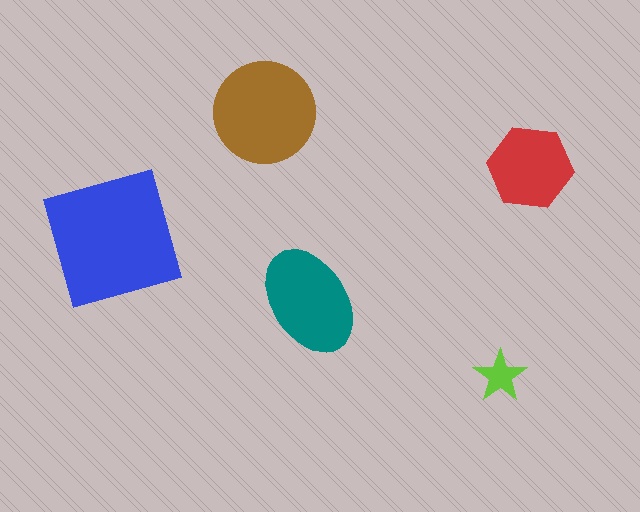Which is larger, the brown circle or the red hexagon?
The brown circle.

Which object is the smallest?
The lime star.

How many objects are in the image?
There are 5 objects in the image.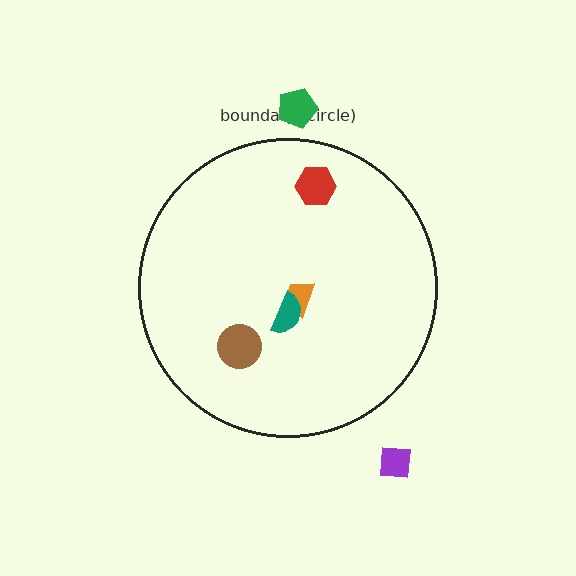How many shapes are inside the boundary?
4 inside, 2 outside.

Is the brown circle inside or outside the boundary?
Inside.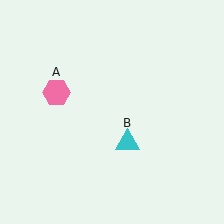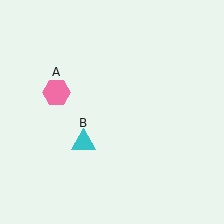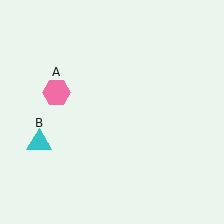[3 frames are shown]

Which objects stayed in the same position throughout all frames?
Pink hexagon (object A) remained stationary.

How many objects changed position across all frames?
1 object changed position: cyan triangle (object B).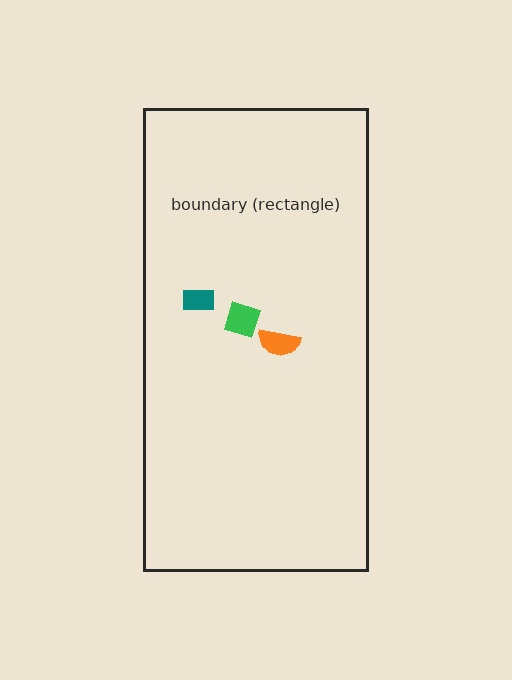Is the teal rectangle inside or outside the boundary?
Inside.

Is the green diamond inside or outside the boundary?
Inside.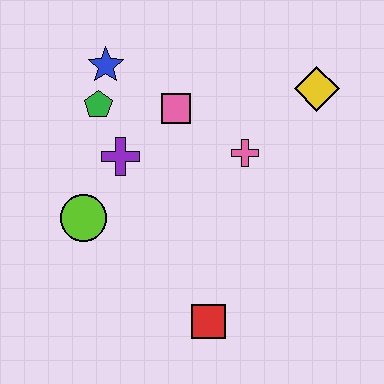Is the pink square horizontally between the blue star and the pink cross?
Yes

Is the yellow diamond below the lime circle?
No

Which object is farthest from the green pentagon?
The red square is farthest from the green pentagon.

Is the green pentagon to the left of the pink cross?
Yes